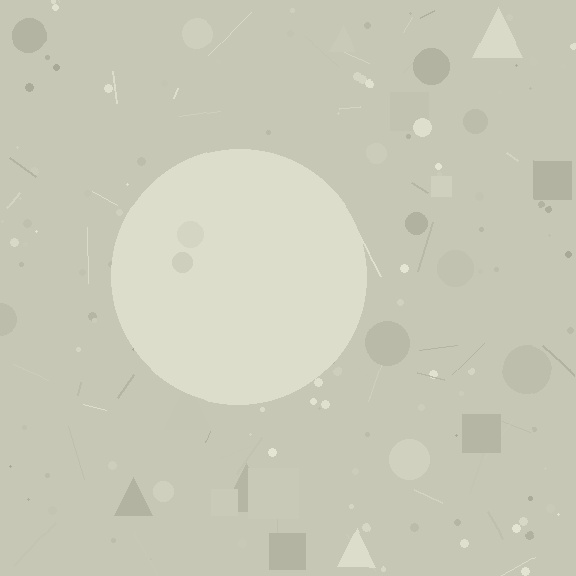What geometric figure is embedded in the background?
A circle is embedded in the background.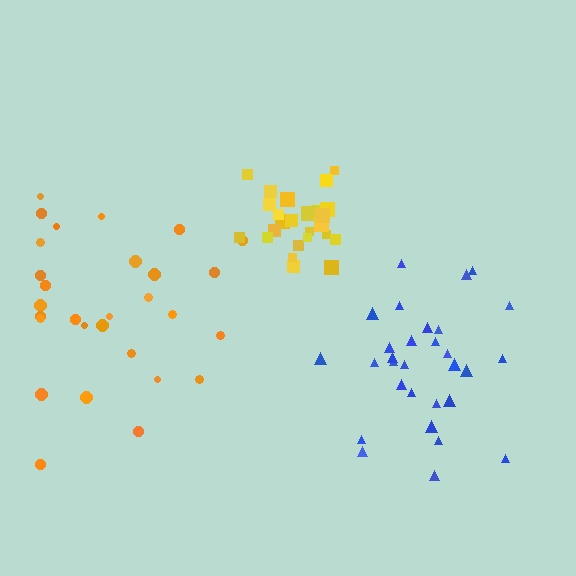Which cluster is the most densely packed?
Yellow.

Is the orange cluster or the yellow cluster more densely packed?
Yellow.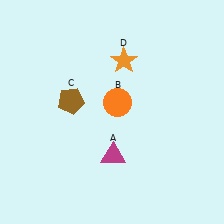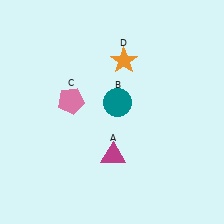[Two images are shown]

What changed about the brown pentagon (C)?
In Image 1, C is brown. In Image 2, it changed to pink.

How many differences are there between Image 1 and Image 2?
There are 2 differences between the two images.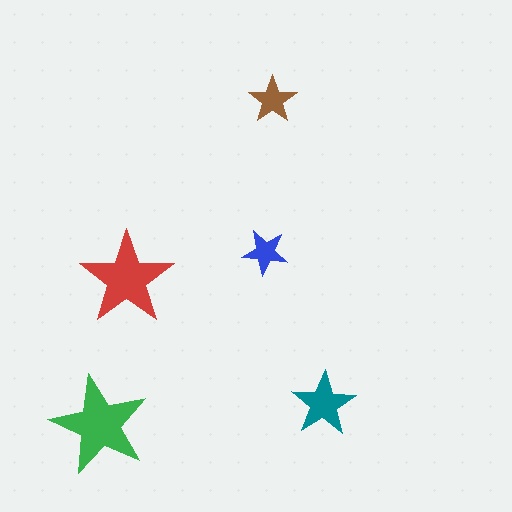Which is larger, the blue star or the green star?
The green one.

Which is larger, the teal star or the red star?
The red one.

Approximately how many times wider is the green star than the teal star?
About 1.5 times wider.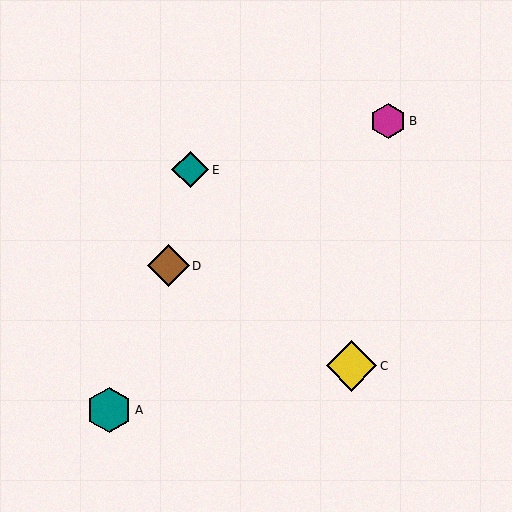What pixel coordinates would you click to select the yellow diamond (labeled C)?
Click at (351, 366) to select the yellow diamond C.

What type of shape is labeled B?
Shape B is a magenta hexagon.